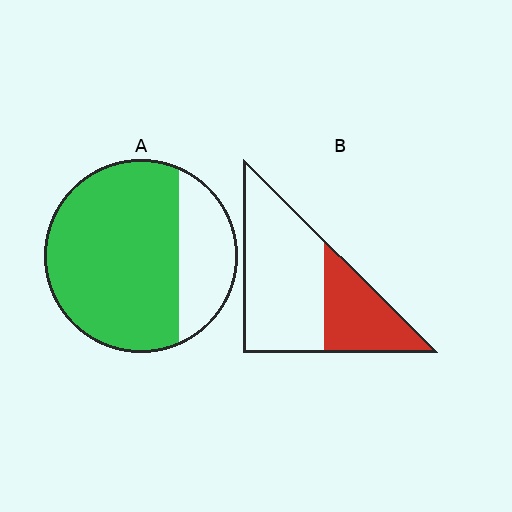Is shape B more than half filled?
No.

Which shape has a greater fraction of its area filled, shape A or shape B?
Shape A.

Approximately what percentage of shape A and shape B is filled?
A is approximately 75% and B is approximately 35%.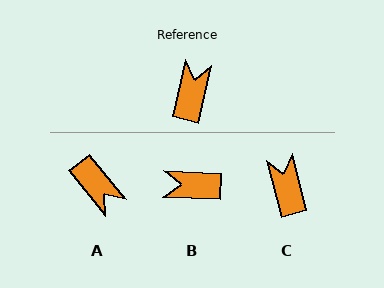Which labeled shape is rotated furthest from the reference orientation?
A, about 128 degrees away.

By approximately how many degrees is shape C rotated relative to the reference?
Approximately 28 degrees counter-clockwise.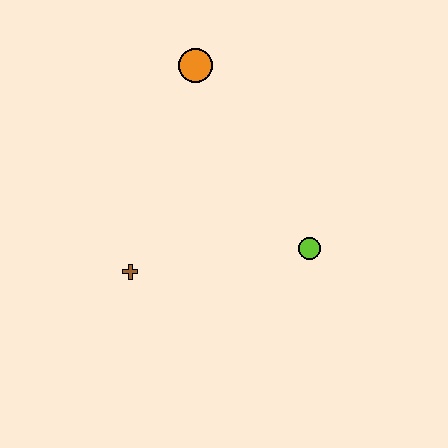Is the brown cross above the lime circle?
No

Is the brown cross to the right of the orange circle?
No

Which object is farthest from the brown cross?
The orange circle is farthest from the brown cross.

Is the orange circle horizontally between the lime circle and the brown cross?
Yes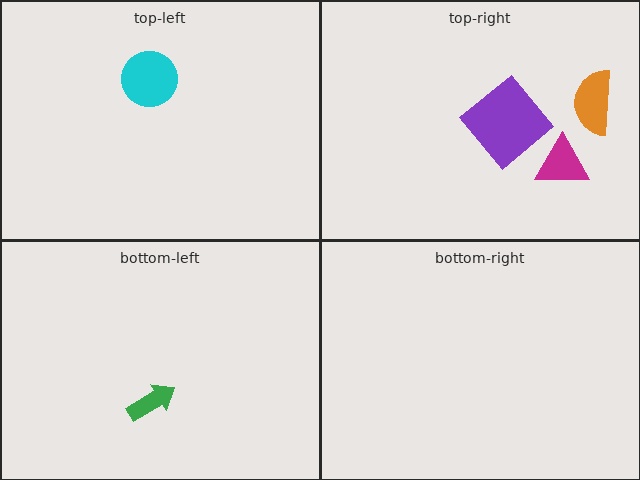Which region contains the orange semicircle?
The top-right region.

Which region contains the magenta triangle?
The top-right region.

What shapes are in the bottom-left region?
The green arrow.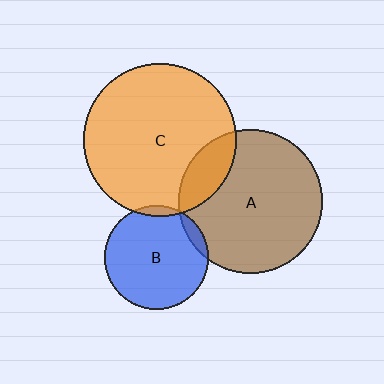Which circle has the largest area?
Circle C (orange).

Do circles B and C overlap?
Yes.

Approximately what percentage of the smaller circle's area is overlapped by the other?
Approximately 5%.